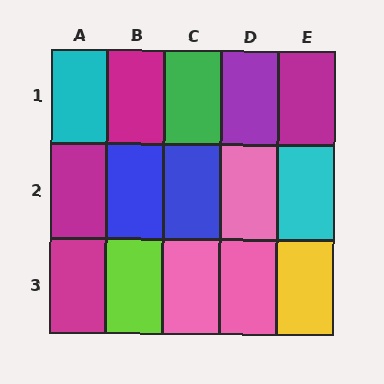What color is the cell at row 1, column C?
Green.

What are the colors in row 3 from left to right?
Magenta, lime, pink, pink, yellow.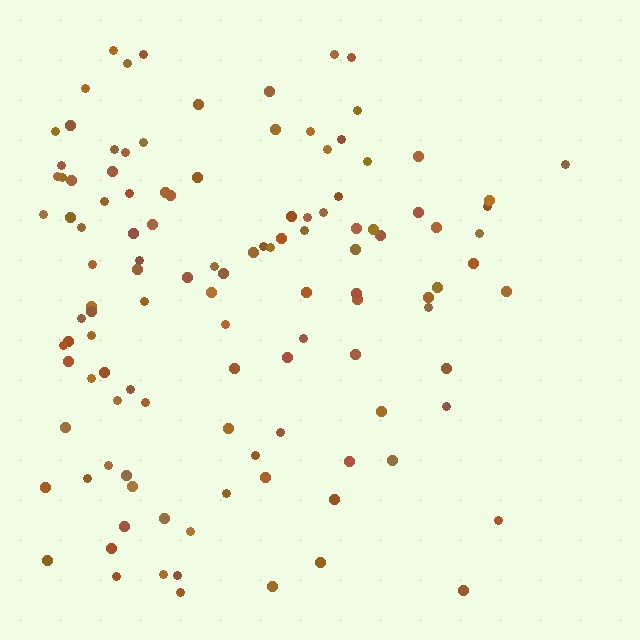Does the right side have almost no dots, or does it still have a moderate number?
Still a moderate number, just noticeably fewer than the left.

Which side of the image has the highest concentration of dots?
The left.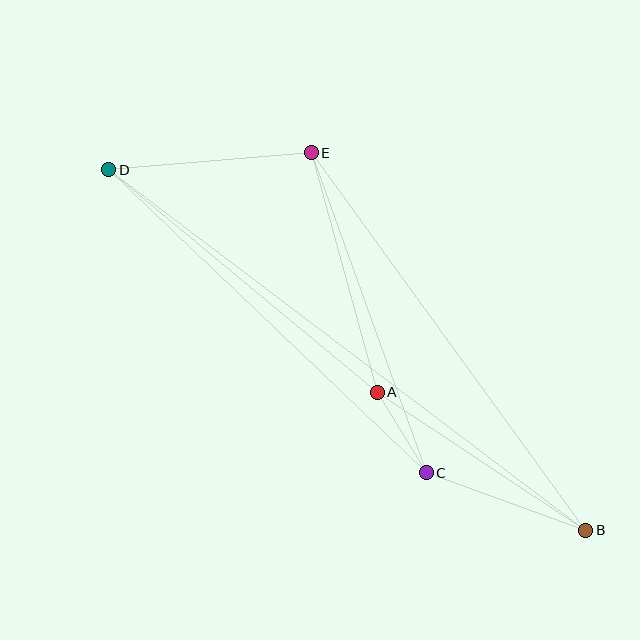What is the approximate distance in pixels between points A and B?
The distance between A and B is approximately 250 pixels.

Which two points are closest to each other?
Points A and C are closest to each other.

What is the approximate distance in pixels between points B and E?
The distance between B and E is approximately 467 pixels.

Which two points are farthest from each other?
Points B and D are farthest from each other.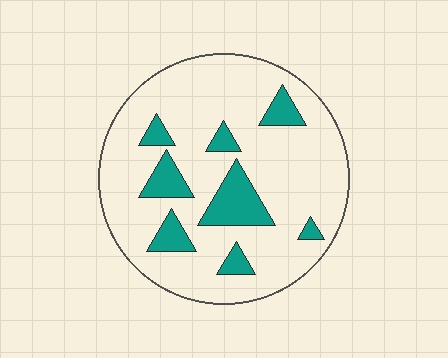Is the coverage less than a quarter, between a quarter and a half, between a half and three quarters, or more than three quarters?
Less than a quarter.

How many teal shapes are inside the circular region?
8.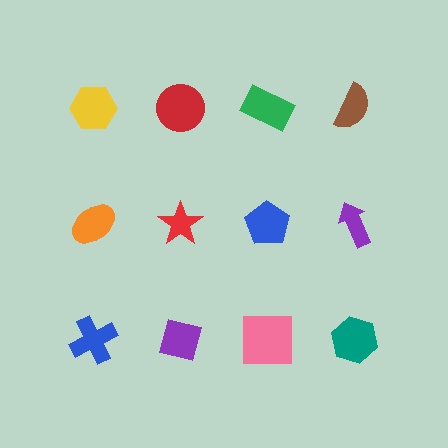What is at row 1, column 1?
A yellow hexagon.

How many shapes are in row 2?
4 shapes.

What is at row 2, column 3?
A blue pentagon.